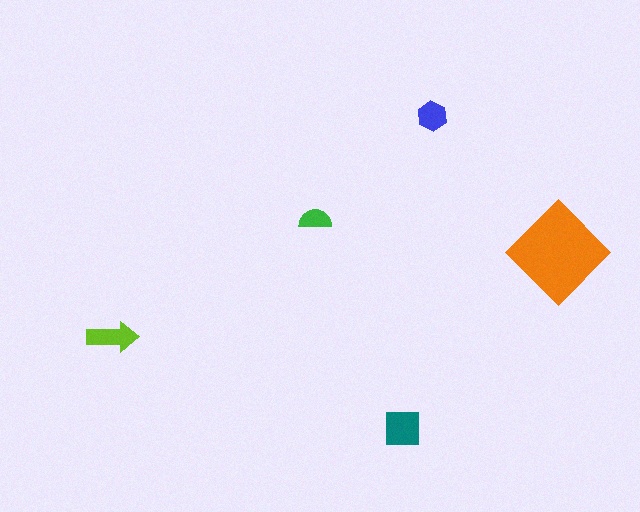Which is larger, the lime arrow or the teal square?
The teal square.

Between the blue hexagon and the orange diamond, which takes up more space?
The orange diamond.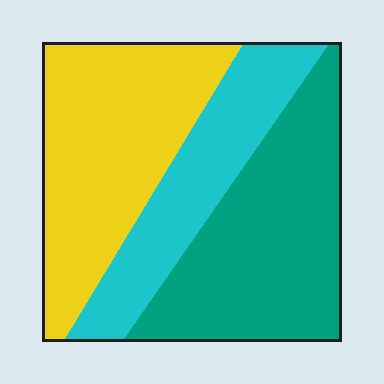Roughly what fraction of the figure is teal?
Teal covers 39% of the figure.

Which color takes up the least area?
Cyan, at roughly 25%.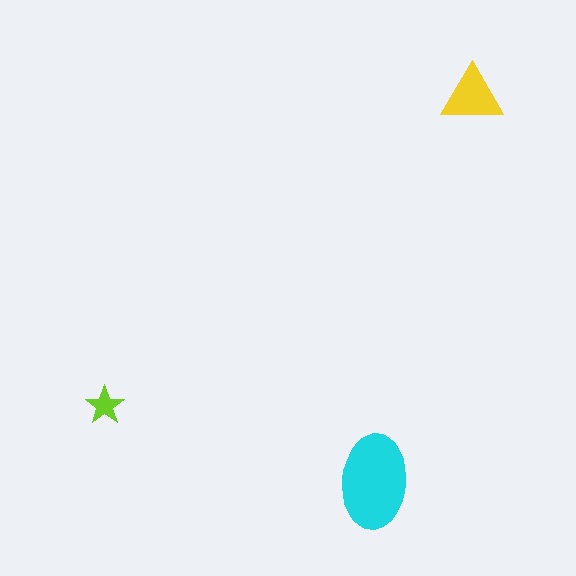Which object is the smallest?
The lime star.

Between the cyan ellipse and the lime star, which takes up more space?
The cyan ellipse.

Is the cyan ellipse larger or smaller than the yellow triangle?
Larger.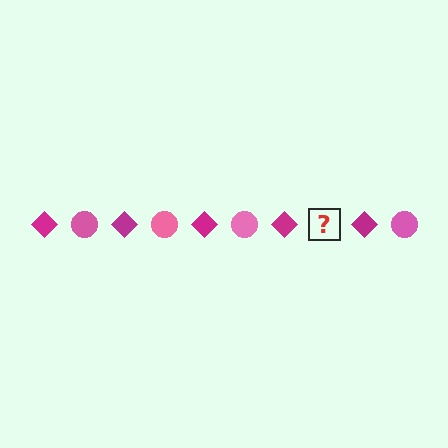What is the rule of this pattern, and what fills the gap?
The rule is that the pattern alternates between magenta diamond and pink circle. The gap should be filled with a pink circle.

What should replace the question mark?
The question mark should be replaced with a pink circle.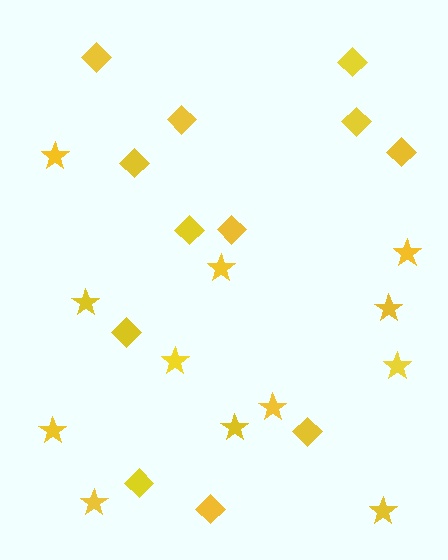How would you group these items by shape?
There are 2 groups: one group of diamonds (12) and one group of stars (12).